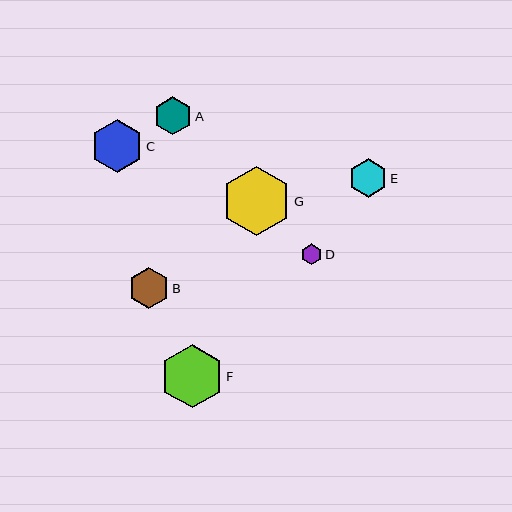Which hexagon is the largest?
Hexagon G is the largest with a size of approximately 69 pixels.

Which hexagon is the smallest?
Hexagon D is the smallest with a size of approximately 21 pixels.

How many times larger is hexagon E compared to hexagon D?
Hexagon E is approximately 1.9 times the size of hexagon D.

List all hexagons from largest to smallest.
From largest to smallest: G, F, C, B, E, A, D.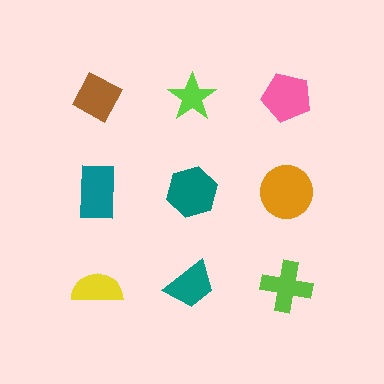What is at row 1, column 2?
A lime star.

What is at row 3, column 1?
A yellow semicircle.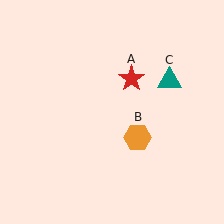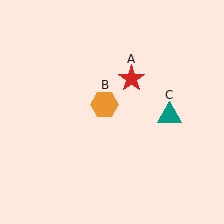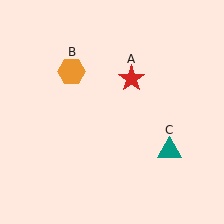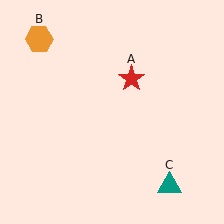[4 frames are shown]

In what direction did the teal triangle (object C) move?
The teal triangle (object C) moved down.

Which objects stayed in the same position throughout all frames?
Red star (object A) remained stationary.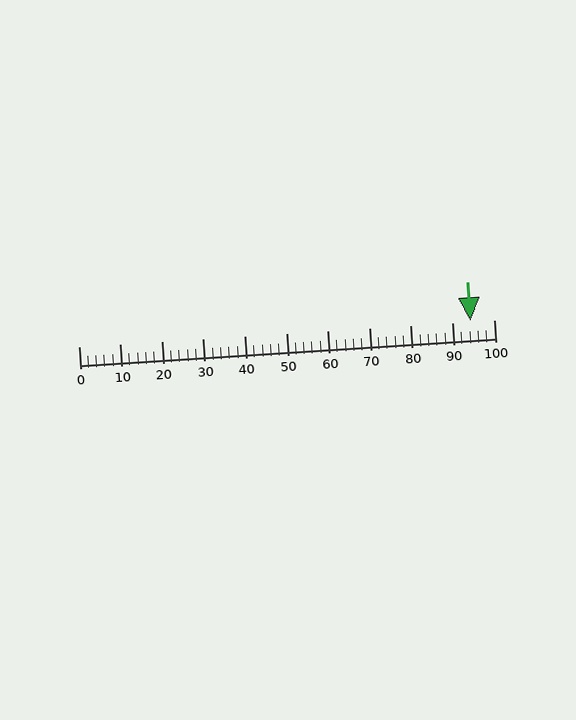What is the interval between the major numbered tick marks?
The major tick marks are spaced 10 units apart.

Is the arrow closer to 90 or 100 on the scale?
The arrow is closer to 90.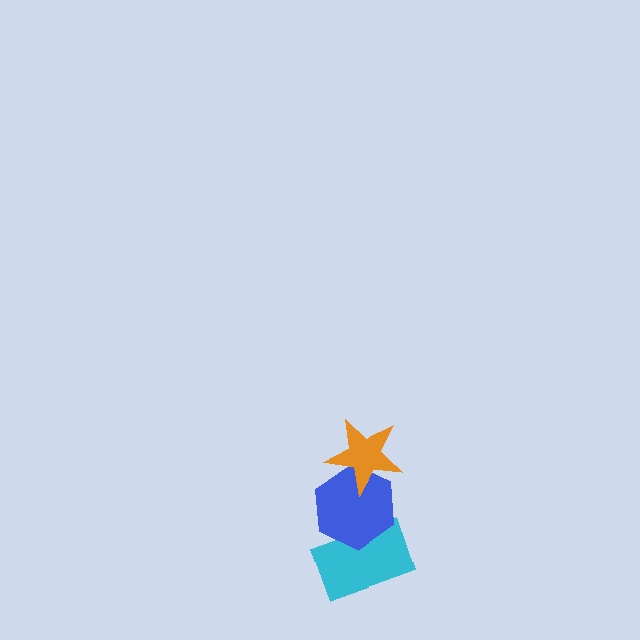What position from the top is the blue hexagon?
The blue hexagon is 2nd from the top.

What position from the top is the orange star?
The orange star is 1st from the top.